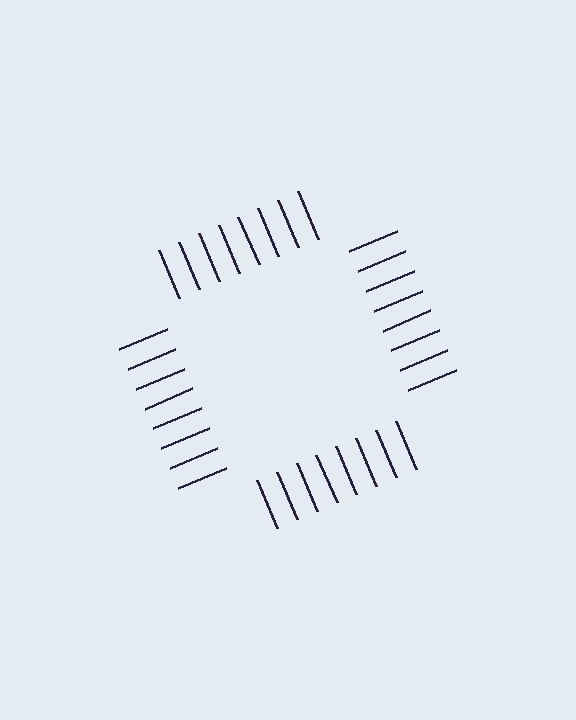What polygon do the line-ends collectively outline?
An illusory square — the line segments terminate on its edges but no continuous stroke is drawn.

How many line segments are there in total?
32 — 8 along each of the 4 edges.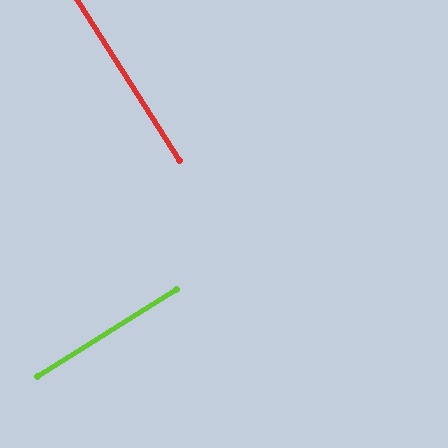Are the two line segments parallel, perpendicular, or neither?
Perpendicular — they meet at approximately 89°.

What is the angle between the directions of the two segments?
Approximately 89 degrees.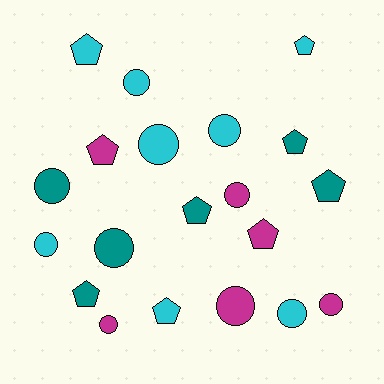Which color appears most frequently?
Cyan, with 8 objects.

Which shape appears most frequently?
Circle, with 11 objects.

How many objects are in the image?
There are 20 objects.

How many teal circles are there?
There are 2 teal circles.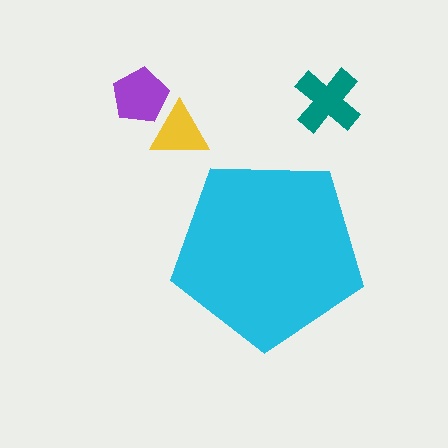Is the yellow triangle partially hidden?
No, the yellow triangle is fully visible.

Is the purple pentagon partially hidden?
No, the purple pentagon is fully visible.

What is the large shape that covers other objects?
A cyan pentagon.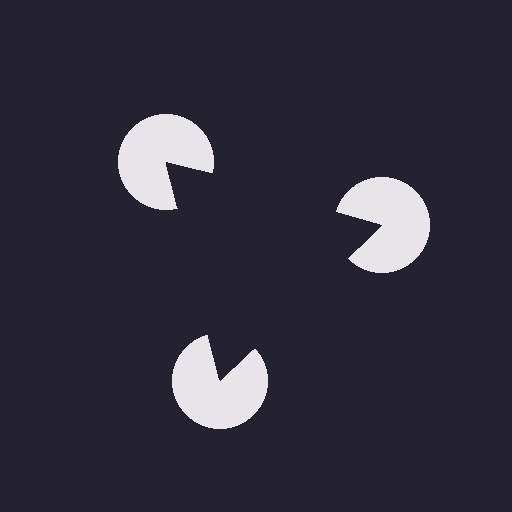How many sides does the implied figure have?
3 sides.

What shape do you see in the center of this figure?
An illusory triangle — its edges are inferred from the aligned wedge cuts in the pac-man discs, not physically drawn.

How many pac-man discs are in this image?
There are 3 — one at each vertex of the illusory triangle.